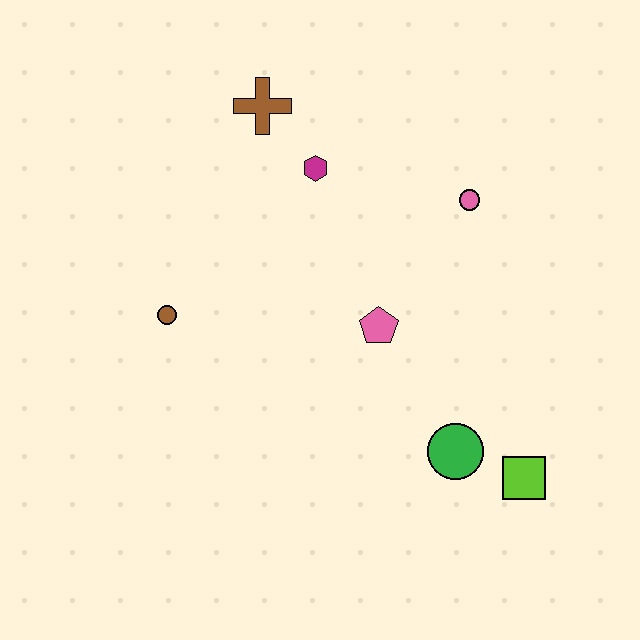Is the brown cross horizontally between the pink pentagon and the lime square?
No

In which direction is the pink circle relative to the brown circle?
The pink circle is to the right of the brown circle.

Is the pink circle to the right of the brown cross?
Yes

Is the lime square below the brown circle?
Yes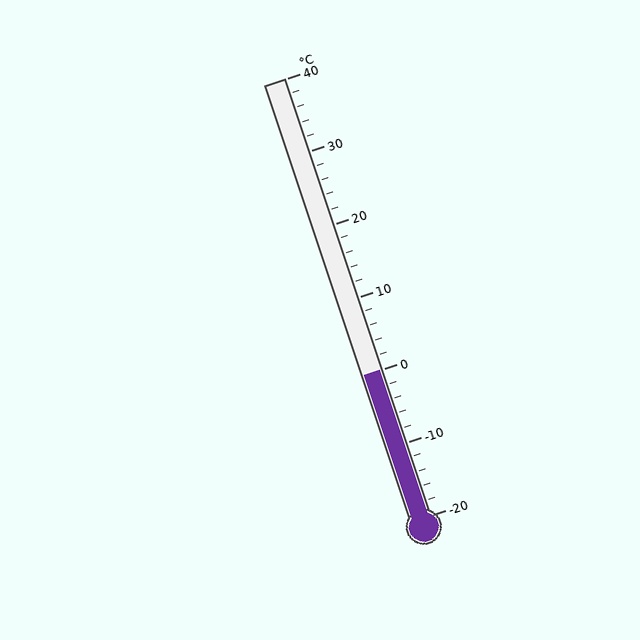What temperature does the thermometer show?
The thermometer shows approximately 0°C.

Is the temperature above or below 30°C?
The temperature is below 30°C.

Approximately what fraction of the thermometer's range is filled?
The thermometer is filled to approximately 35% of its range.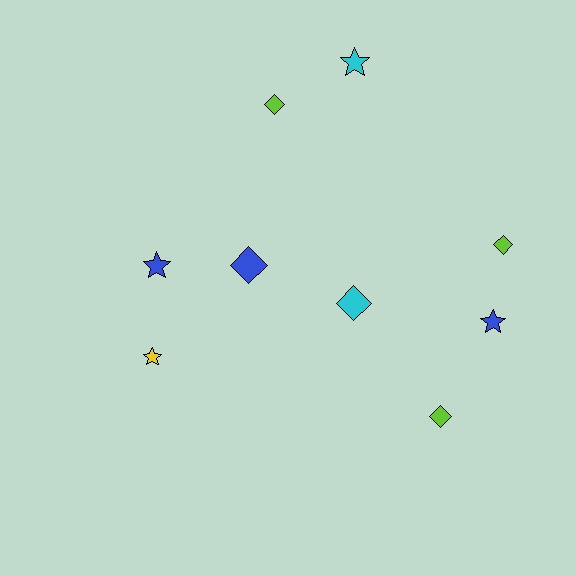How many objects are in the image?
There are 9 objects.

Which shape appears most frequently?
Diamond, with 5 objects.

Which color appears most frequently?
Blue, with 3 objects.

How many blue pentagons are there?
There are no blue pentagons.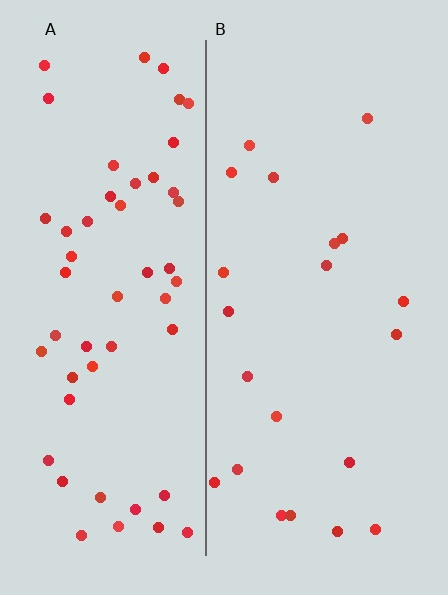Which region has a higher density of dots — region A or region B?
A (the left).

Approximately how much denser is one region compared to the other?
Approximately 2.5× — region A over region B.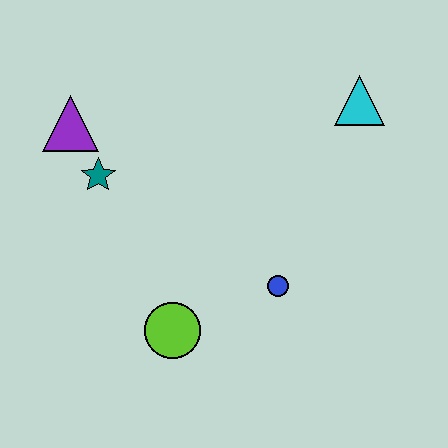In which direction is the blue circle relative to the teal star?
The blue circle is to the right of the teal star.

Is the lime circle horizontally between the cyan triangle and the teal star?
Yes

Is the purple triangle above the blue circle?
Yes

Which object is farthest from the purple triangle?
The cyan triangle is farthest from the purple triangle.